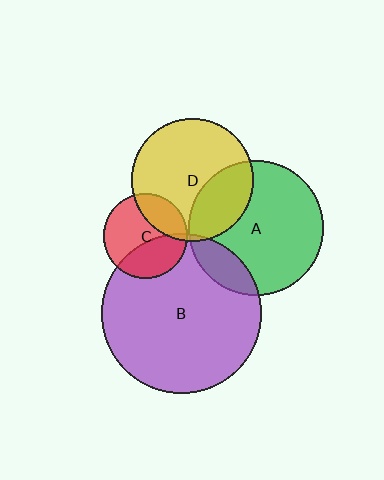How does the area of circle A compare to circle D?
Approximately 1.2 times.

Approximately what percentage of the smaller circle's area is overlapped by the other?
Approximately 5%.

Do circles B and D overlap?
Yes.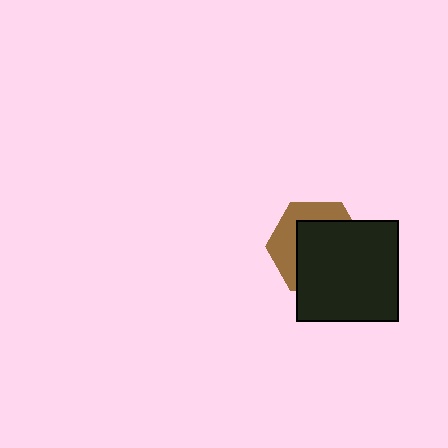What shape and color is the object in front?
The object in front is a black square.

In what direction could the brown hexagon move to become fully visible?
The brown hexagon could move toward the upper-left. That would shift it out from behind the black square entirely.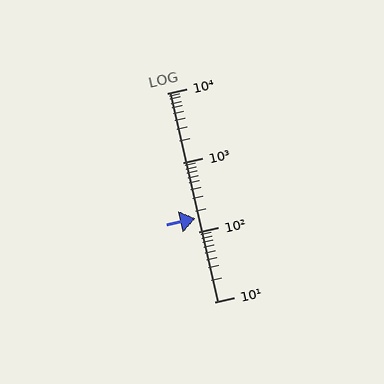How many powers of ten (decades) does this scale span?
The scale spans 3 decades, from 10 to 10000.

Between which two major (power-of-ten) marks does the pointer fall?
The pointer is between 100 and 1000.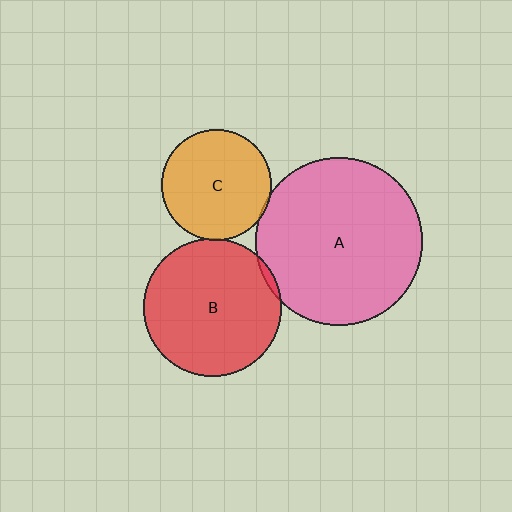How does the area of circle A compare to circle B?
Approximately 1.5 times.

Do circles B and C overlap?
Yes.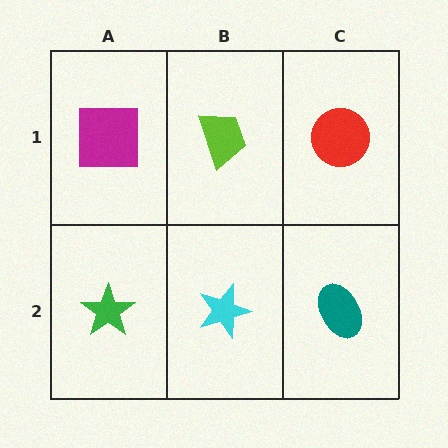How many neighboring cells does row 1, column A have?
2.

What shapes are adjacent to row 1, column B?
A cyan star (row 2, column B), a magenta square (row 1, column A), a red circle (row 1, column C).